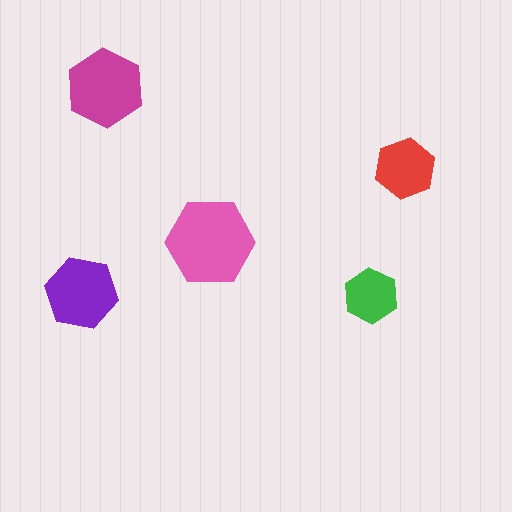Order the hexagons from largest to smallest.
the pink one, the magenta one, the purple one, the red one, the green one.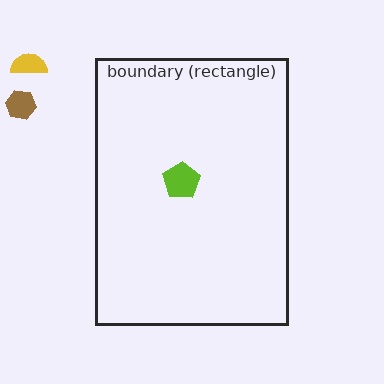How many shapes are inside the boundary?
1 inside, 2 outside.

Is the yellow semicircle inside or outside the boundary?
Outside.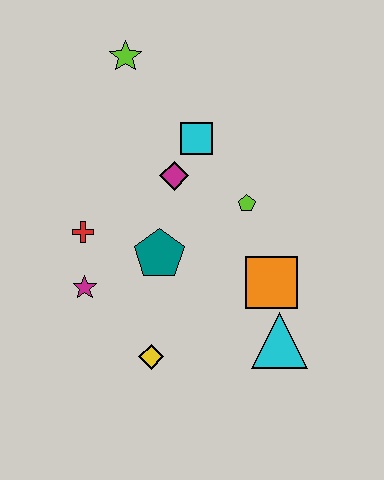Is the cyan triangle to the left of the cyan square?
No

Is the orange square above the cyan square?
No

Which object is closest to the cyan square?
The magenta diamond is closest to the cyan square.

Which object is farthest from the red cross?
The cyan triangle is farthest from the red cross.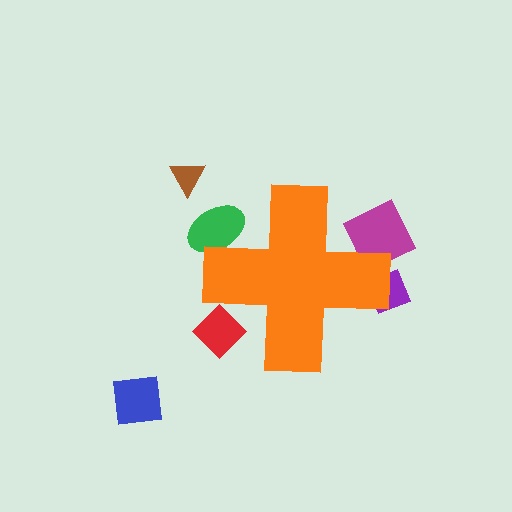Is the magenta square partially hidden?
Yes, the magenta square is partially hidden behind the orange cross.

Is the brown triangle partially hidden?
No, the brown triangle is fully visible.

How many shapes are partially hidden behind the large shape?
4 shapes are partially hidden.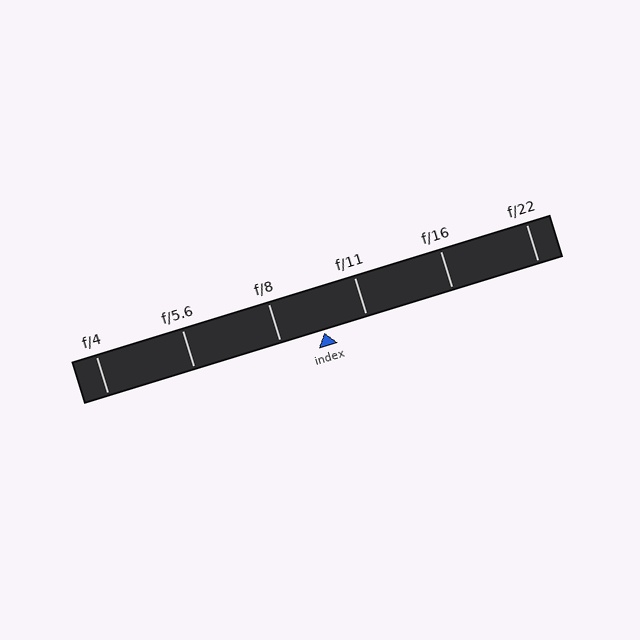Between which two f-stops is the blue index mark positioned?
The index mark is between f/8 and f/11.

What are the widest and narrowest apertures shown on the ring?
The widest aperture shown is f/4 and the narrowest is f/22.